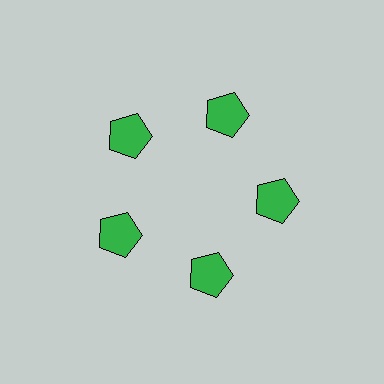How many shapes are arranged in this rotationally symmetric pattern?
There are 5 shapes, arranged in 5 groups of 1.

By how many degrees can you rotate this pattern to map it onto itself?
The pattern maps onto itself every 72 degrees of rotation.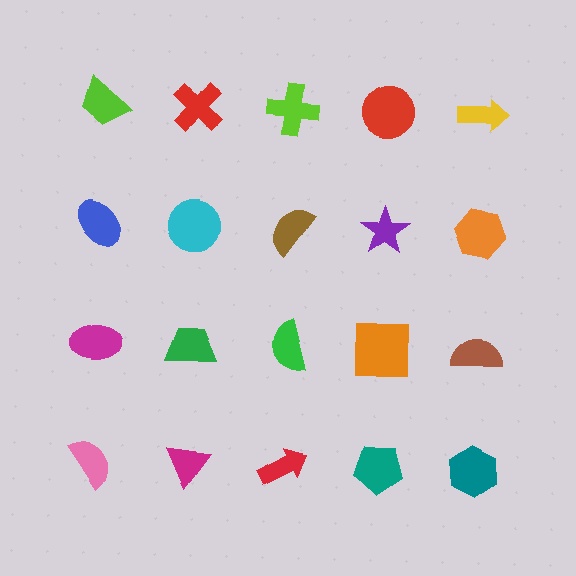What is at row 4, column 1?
A pink semicircle.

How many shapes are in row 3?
5 shapes.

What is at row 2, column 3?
A brown semicircle.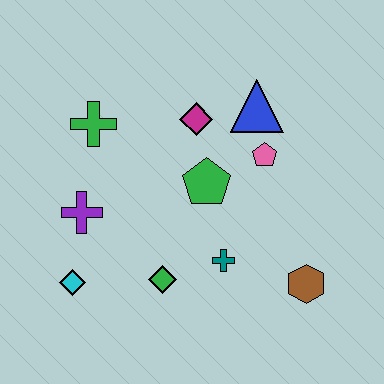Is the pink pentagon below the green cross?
Yes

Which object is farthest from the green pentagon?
The cyan diamond is farthest from the green pentagon.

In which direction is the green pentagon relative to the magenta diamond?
The green pentagon is below the magenta diamond.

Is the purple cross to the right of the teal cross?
No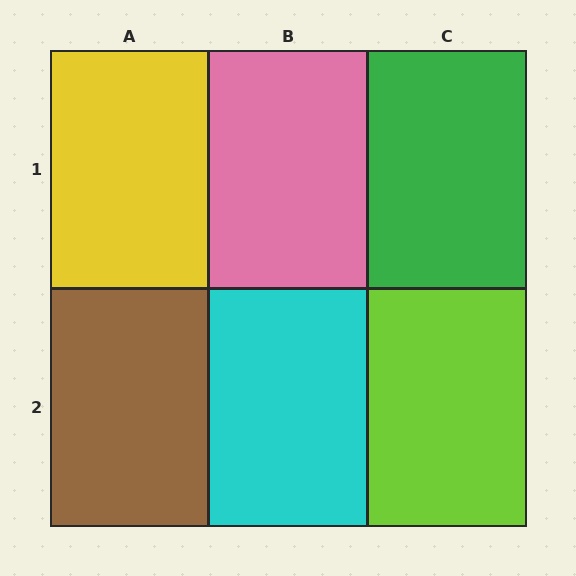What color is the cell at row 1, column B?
Pink.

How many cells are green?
1 cell is green.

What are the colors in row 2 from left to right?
Brown, cyan, lime.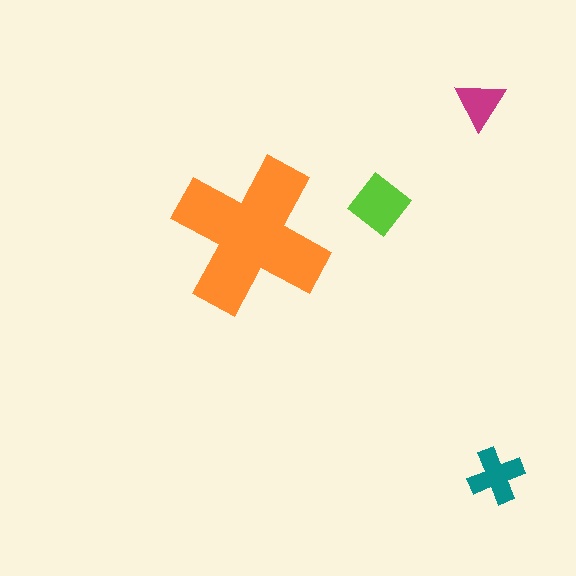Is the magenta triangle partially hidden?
No, the magenta triangle is fully visible.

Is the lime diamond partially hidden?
No, the lime diamond is fully visible.